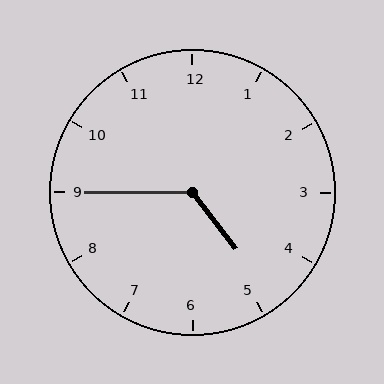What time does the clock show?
4:45.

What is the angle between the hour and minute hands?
Approximately 128 degrees.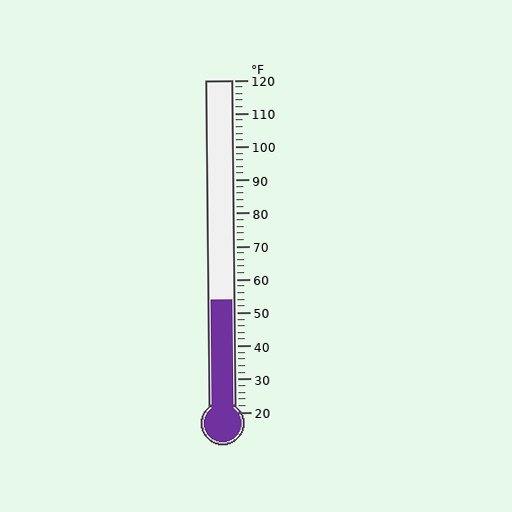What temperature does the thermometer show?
The thermometer shows approximately 54°F.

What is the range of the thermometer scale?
The thermometer scale ranges from 20°F to 120°F.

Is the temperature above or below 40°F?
The temperature is above 40°F.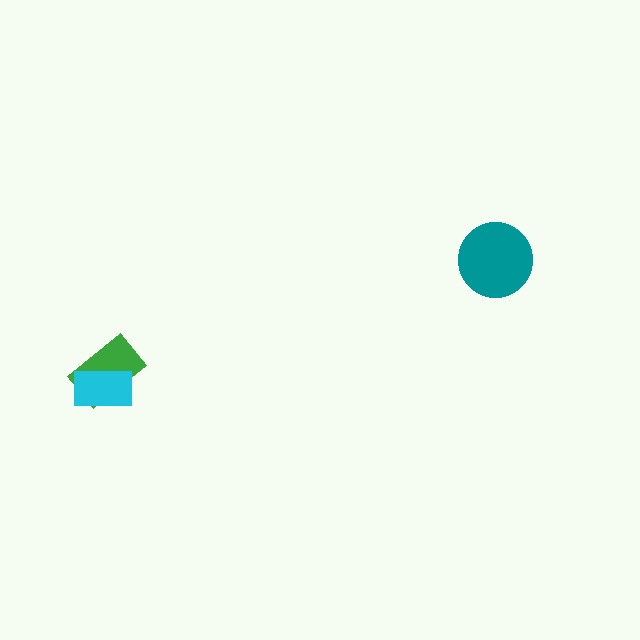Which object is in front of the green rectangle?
The cyan rectangle is in front of the green rectangle.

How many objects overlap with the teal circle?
0 objects overlap with the teal circle.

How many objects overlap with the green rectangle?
1 object overlaps with the green rectangle.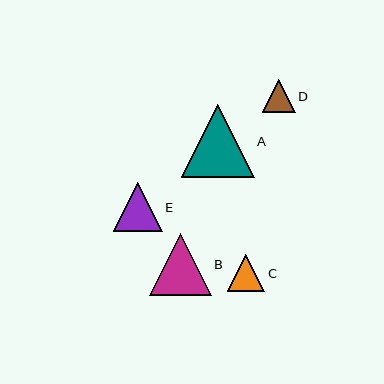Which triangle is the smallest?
Triangle D is the smallest with a size of approximately 33 pixels.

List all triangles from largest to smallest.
From largest to smallest: A, B, E, C, D.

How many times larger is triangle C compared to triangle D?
Triangle C is approximately 1.2 times the size of triangle D.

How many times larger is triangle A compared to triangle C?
Triangle A is approximately 1.9 times the size of triangle C.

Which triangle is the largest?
Triangle A is the largest with a size of approximately 73 pixels.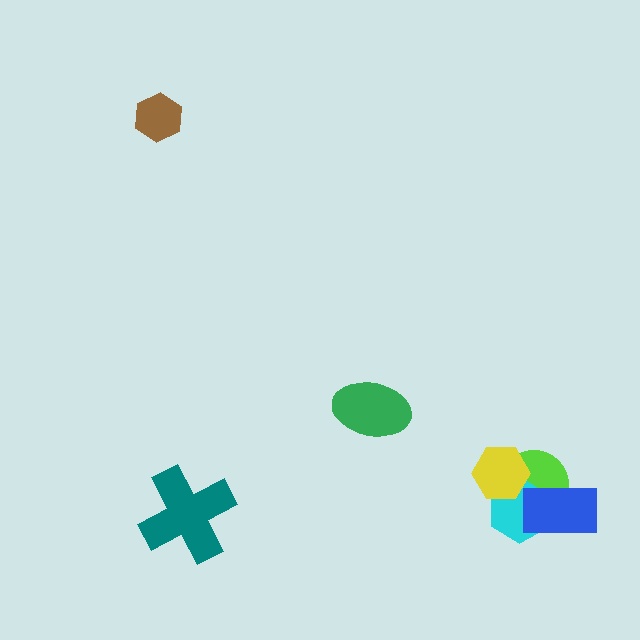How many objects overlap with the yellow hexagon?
2 objects overlap with the yellow hexagon.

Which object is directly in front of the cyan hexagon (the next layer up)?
The blue rectangle is directly in front of the cyan hexagon.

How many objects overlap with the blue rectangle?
2 objects overlap with the blue rectangle.